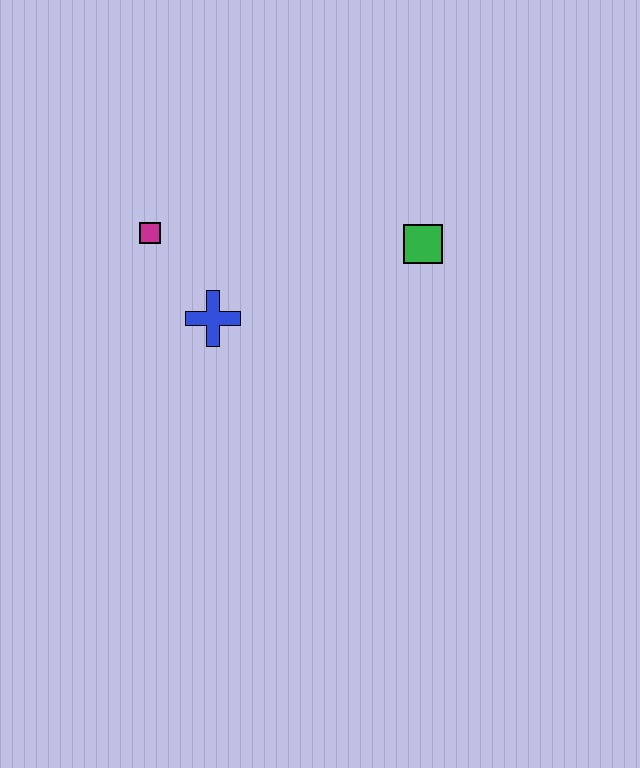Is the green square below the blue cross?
No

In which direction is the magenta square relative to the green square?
The magenta square is to the left of the green square.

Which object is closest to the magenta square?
The blue cross is closest to the magenta square.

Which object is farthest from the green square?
The magenta square is farthest from the green square.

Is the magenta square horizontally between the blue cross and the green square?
No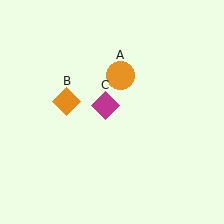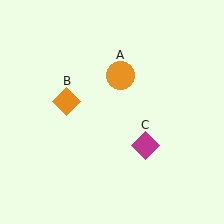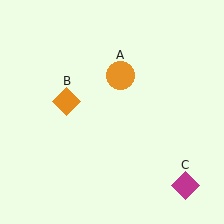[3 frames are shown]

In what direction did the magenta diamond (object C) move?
The magenta diamond (object C) moved down and to the right.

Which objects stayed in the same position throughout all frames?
Orange circle (object A) and orange diamond (object B) remained stationary.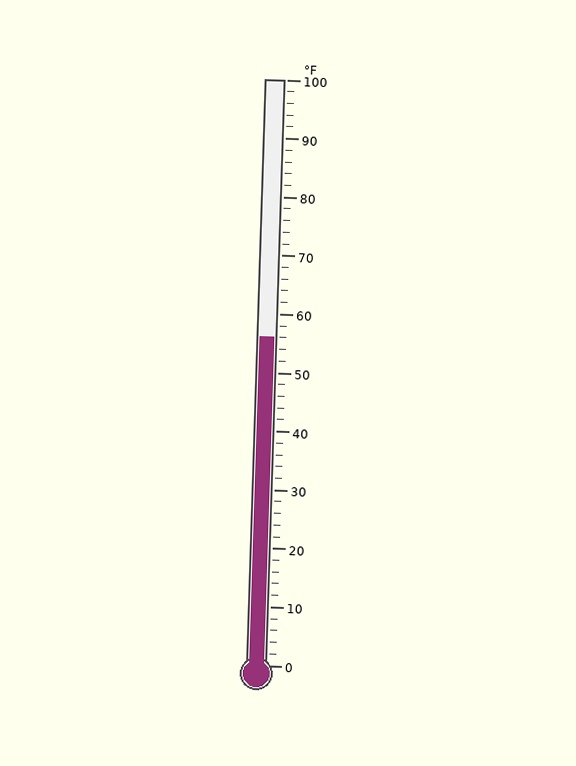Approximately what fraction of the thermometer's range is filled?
The thermometer is filled to approximately 55% of its range.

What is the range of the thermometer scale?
The thermometer scale ranges from 0°F to 100°F.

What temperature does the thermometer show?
The thermometer shows approximately 56°F.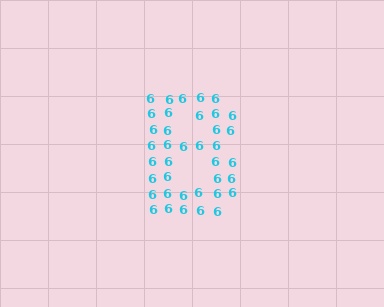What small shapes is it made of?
It is made of small digit 6's.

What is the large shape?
The large shape is the letter B.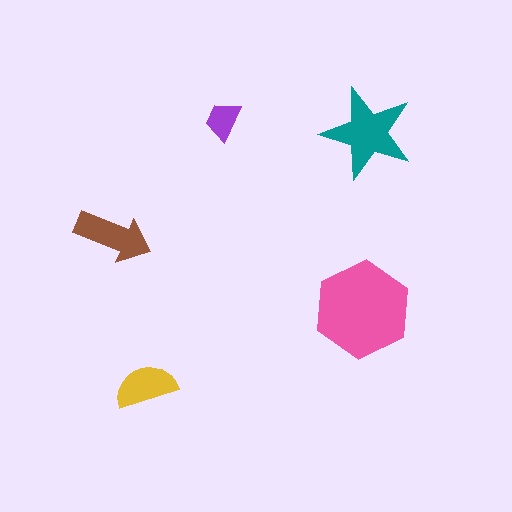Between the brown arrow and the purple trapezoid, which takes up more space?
The brown arrow.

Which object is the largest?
The pink hexagon.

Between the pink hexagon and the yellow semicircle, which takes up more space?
The pink hexagon.